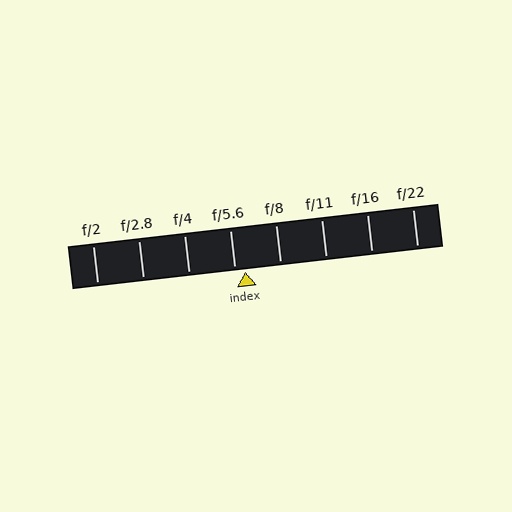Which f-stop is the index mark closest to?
The index mark is closest to f/5.6.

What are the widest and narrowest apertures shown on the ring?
The widest aperture shown is f/2 and the narrowest is f/22.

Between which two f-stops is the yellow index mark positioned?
The index mark is between f/5.6 and f/8.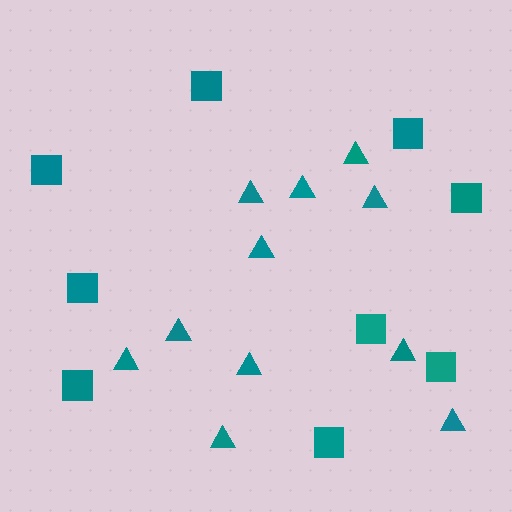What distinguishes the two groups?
There are 2 groups: one group of triangles (11) and one group of squares (9).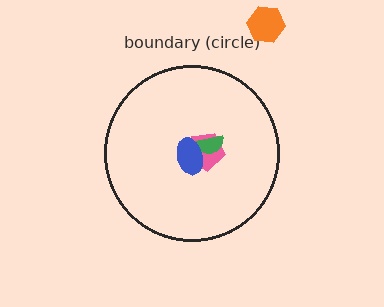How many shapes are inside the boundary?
3 inside, 1 outside.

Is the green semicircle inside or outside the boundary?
Inside.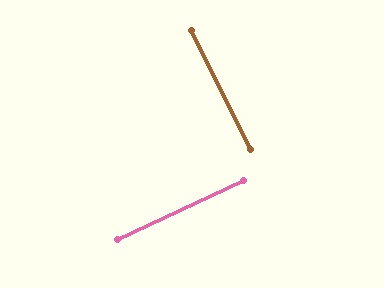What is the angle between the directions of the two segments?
Approximately 88 degrees.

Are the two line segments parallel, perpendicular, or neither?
Perpendicular — they meet at approximately 88°.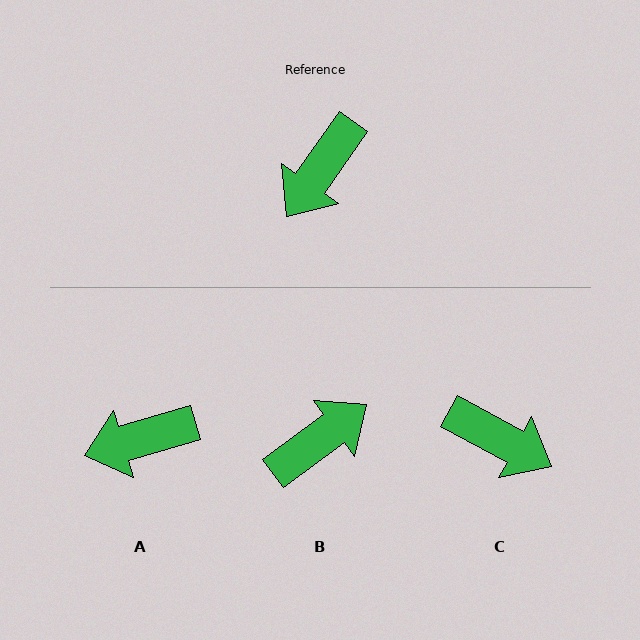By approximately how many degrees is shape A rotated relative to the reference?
Approximately 39 degrees clockwise.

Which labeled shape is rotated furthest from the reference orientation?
B, about 161 degrees away.